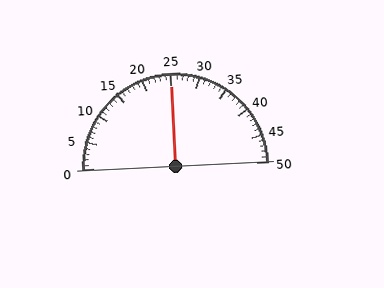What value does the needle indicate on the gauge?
The needle indicates approximately 25.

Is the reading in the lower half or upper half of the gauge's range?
The reading is in the upper half of the range (0 to 50).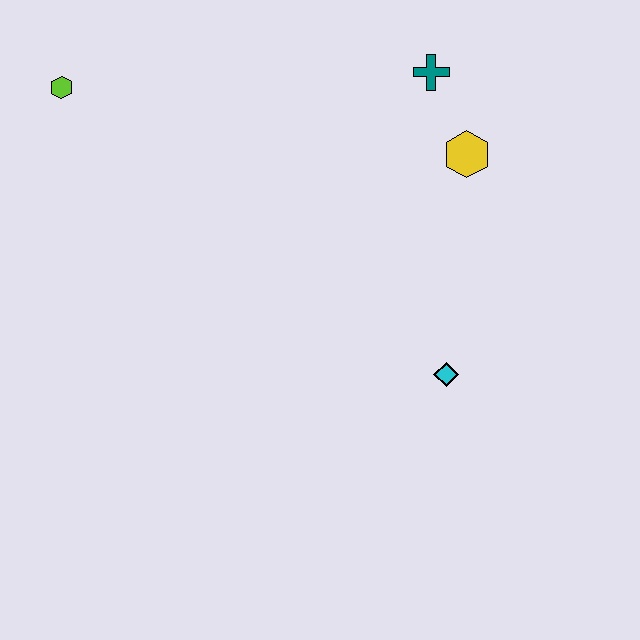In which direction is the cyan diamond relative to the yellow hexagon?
The cyan diamond is below the yellow hexagon.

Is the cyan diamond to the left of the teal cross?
No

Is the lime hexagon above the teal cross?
No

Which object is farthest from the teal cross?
The lime hexagon is farthest from the teal cross.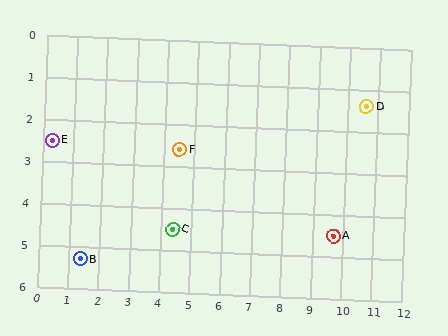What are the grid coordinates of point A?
Point A is at approximately (9.7, 4.5).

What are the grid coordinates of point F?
Point F is at approximately (4.5, 2.6).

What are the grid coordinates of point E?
Point E is at approximately (0.3, 2.5).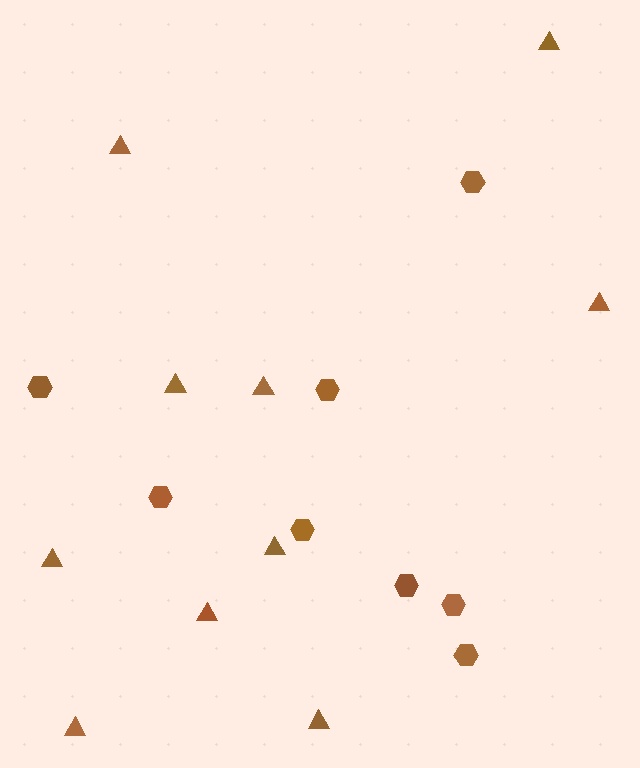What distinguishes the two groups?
There are 2 groups: one group of hexagons (8) and one group of triangles (10).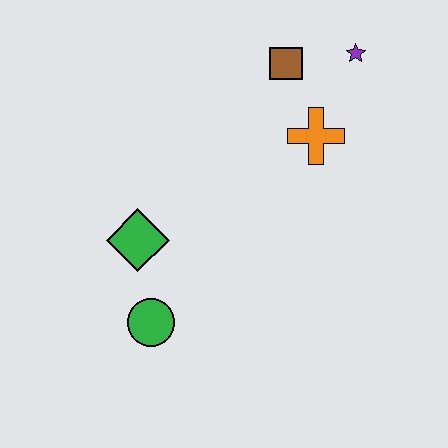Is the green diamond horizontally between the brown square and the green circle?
No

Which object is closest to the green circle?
The green diamond is closest to the green circle.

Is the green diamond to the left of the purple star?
Yes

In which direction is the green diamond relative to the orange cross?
The green diamond is to the left of the orange cross.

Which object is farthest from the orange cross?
The green circle is farthest from the orange cross.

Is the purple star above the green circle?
Yes